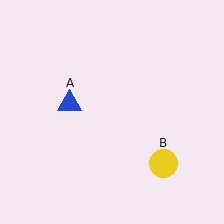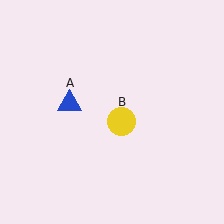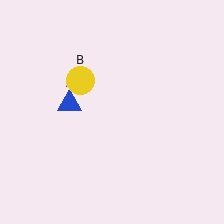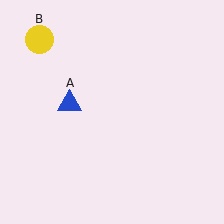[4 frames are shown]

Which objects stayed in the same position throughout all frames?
Blue triangle (object A) remained stationary.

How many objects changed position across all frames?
1 object changed position: yellow circle (object B).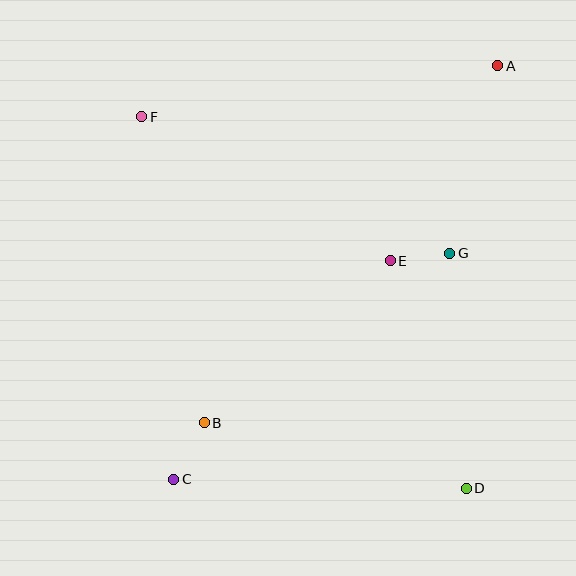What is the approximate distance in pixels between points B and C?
The distance between B and C is approximately 64 pixels.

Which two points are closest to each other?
Points E and G are closest to each other.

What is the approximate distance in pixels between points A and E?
The distance between A and E is approximately 223 pixels.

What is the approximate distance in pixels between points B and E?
The distance between B and E is approximately 247 pixels.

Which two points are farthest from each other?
Points A and C are farthest from each other.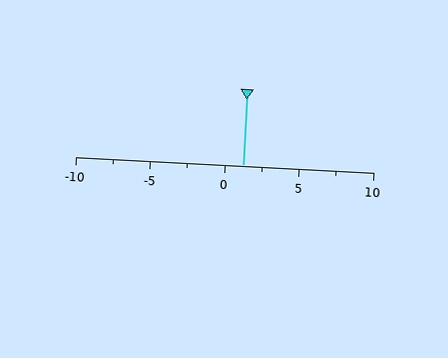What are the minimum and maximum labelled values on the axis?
The axis runs from -10 to 10.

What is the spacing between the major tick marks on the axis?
The major ticks are spaced 5 apart.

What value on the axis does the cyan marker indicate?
The marker indicates approximately 1.2.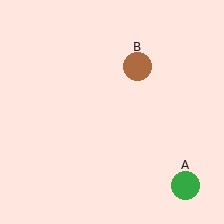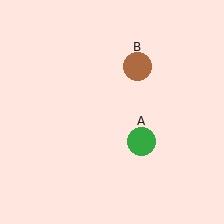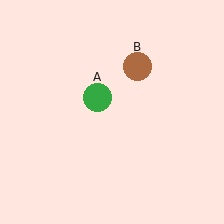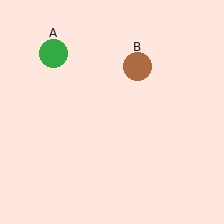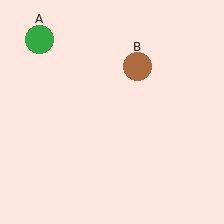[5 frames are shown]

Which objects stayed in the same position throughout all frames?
Brown circle (object B) remained stationary.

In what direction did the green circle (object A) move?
The green circle (object A) moved up and to the left.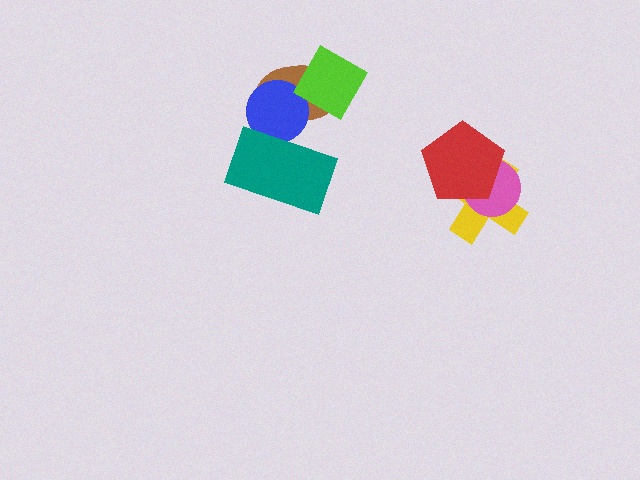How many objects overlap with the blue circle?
3 objects overlap with the blue circle.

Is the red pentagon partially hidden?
No, no other shape covers it.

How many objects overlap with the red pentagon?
2 objects overlap with the red pentagon.